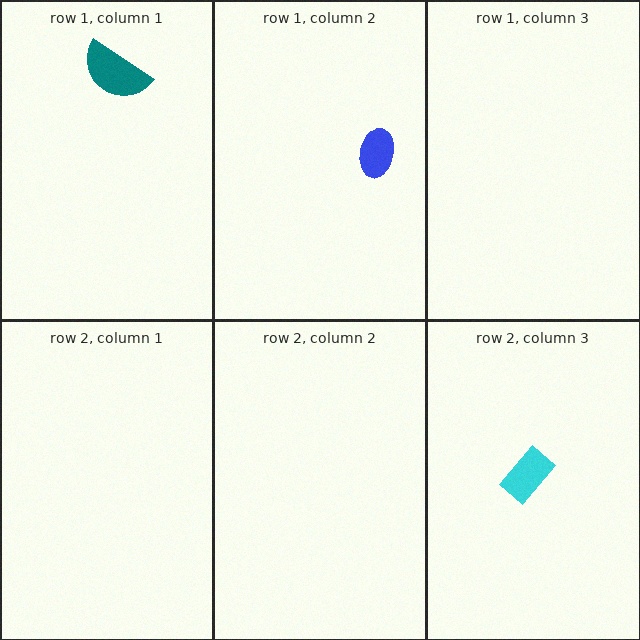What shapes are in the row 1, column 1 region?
The teal semicircle.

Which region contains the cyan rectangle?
The row 2, column 3 region.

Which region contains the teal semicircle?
The row 1, column 1 region.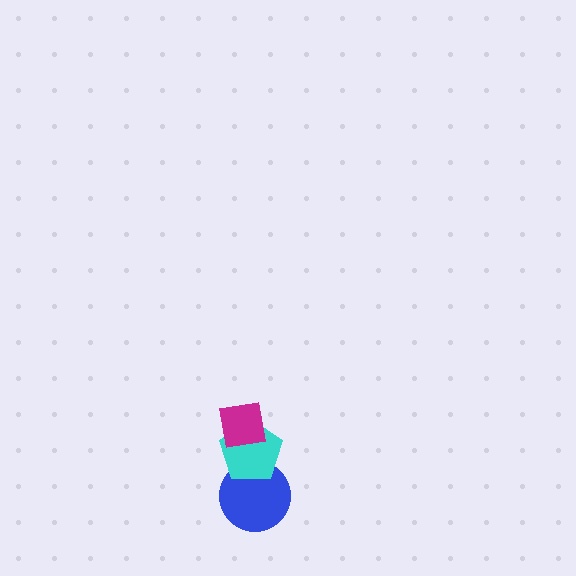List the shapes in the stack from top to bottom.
From top to bottom: the magenta square, the cyan pentagon, the blue circle.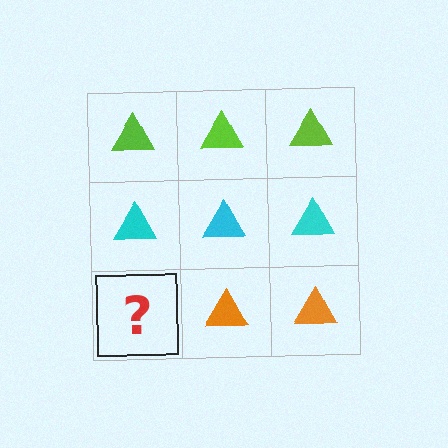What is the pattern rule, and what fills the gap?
The rule is that each row has a consistent color. The gap should be filled with an orange triangle.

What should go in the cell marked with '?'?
The missing cell should contain an orange triangle.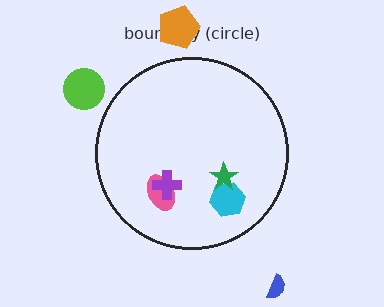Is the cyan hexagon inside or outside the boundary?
Inside.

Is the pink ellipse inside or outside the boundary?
Inside.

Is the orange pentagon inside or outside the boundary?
Outside.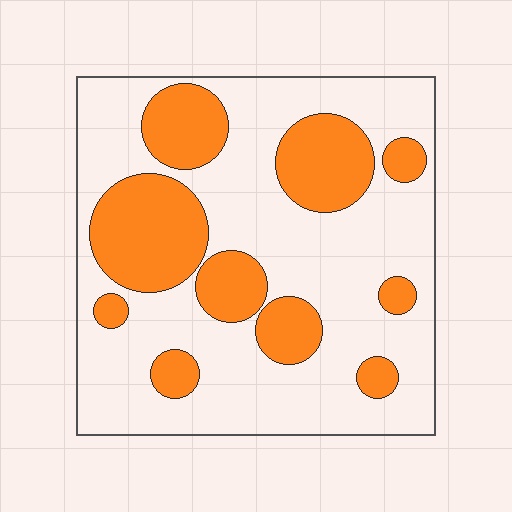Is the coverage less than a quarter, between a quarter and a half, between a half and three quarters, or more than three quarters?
Between a quarter and a half.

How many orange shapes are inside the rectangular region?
10.